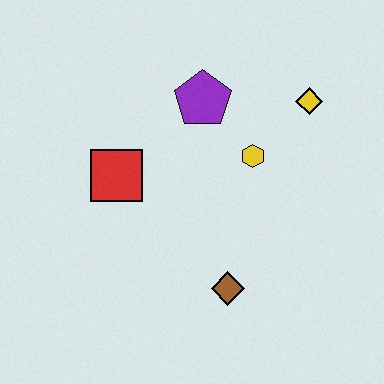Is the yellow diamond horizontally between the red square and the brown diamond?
No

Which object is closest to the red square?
The purple pentagon is closest to the red square.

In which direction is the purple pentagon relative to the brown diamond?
The purple pentagon is above the brown diamond.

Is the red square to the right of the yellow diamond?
No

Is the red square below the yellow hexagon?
Yes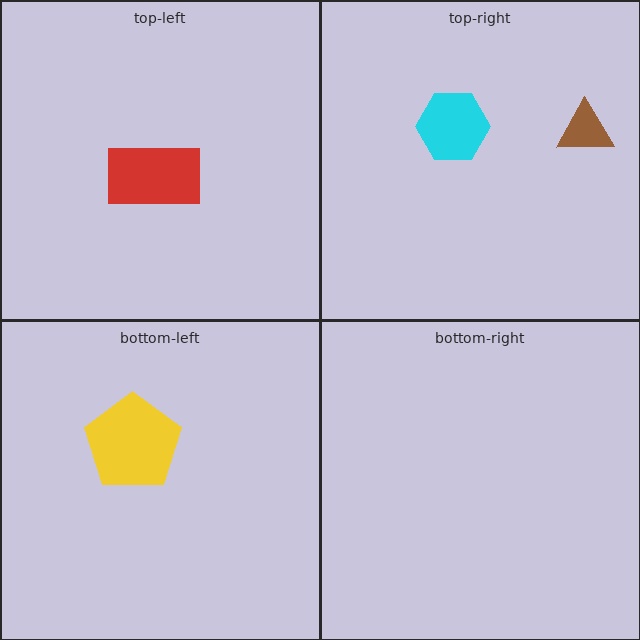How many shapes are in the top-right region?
2.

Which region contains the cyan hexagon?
The top-right region.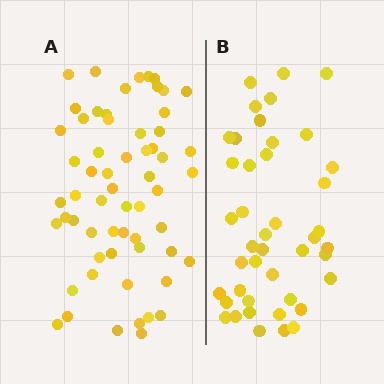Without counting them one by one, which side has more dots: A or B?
Region A (the left region) has more dots.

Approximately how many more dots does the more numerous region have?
Region A has approximately 15 more dots than region B.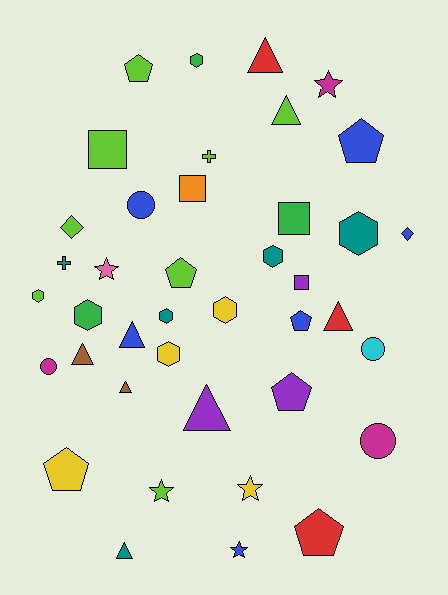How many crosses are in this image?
There are 2 crosses.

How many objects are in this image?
There are 40 objects.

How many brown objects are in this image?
There are 2 brown objects.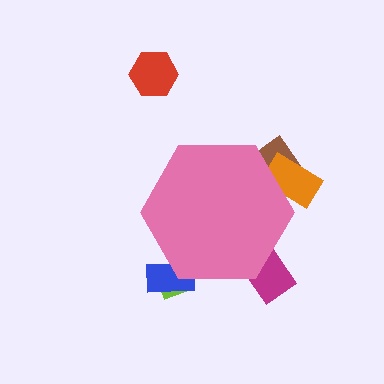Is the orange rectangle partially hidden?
Yes, the orange rectangle is partially hidden behind the pink hexagon.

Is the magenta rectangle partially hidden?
Yes, the magenta rectangle is partially hidden behind the pink hexagon.